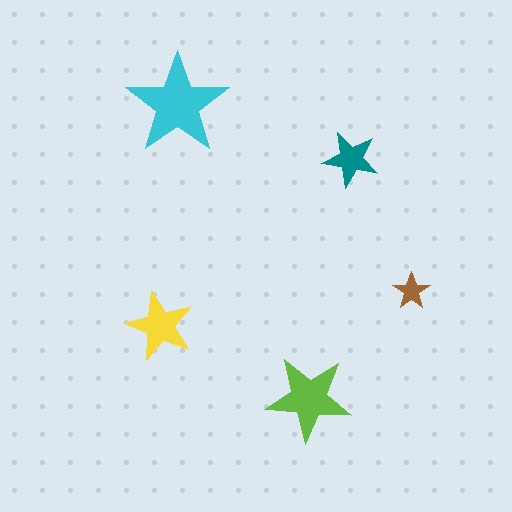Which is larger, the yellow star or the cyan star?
The cyan one.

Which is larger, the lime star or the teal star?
The lime one.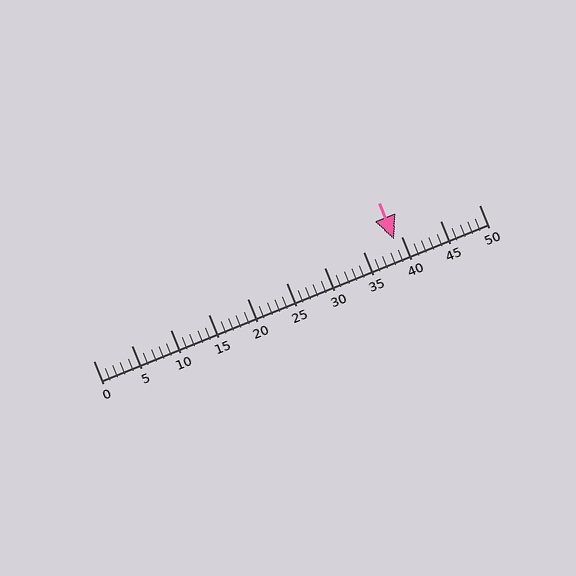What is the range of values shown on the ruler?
The ruler shows values from 0 to 50.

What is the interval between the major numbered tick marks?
The major tick marks are spaced 5 units apart.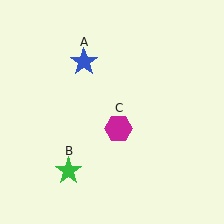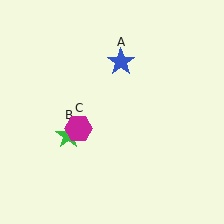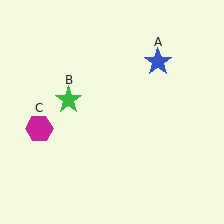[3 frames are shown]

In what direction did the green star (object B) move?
The green star (object B) moved up.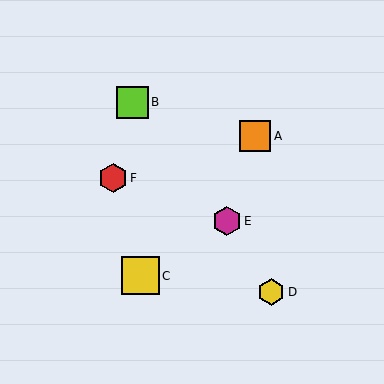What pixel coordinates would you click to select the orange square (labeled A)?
Click at (255, 136) to select the orange square A.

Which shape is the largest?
The yellow square (labeled C) is the largest.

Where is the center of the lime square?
The center of the lime square is at (132, 102).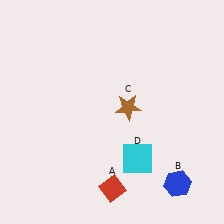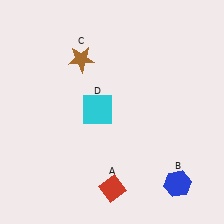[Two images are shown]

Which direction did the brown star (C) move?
The brown star (C) moved up.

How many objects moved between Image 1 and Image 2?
2 objects moved between the two images.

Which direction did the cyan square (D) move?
The cyan square (D) moved up.